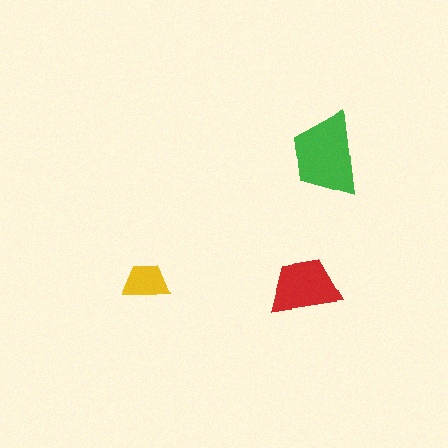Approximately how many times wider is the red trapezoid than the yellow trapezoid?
About 1.5 times wider.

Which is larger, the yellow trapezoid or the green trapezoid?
The green one.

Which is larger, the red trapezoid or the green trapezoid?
The green one.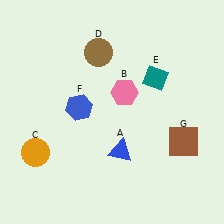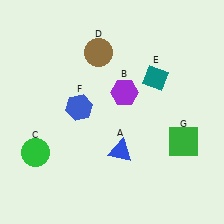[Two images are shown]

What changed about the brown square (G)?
In Image 1, G is brown. In Image 2, it changed to green.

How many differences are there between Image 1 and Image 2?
There are 3 differences between the two images.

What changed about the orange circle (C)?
In Image 1, C is orange. In Image 2, it changed to green.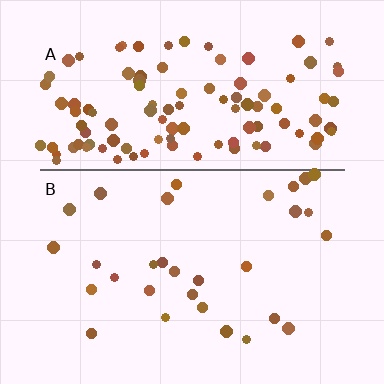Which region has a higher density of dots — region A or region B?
A (the top).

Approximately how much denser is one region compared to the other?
Approximately 3.8× — region A over region B.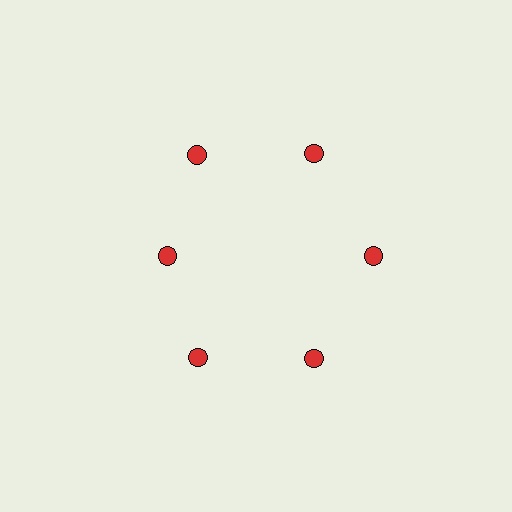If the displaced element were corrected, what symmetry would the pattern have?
It would have 6-fold rotational symmetry — the pattern would map onto itself every 60 degrees.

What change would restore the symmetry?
The symmetry would be restored by moving it outward, back onto the ring so that all 6 circles sit at equal angles and equal distance from the center.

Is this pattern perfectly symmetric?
No. The 6 red circles are arranged in a ring, but one element near the 9 o'clock position is pulled inward toward the center, breaking the 6-fold rotational symmetry.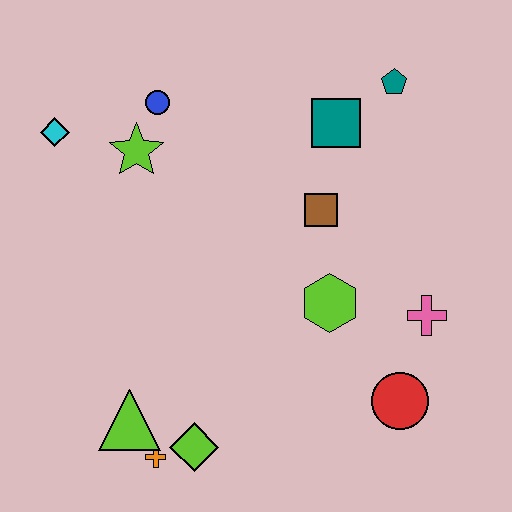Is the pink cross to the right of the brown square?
Yes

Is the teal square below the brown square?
No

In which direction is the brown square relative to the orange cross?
The brown square is above the orange cross.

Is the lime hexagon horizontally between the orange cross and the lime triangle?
No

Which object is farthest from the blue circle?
The red circle is farthest from the blue circle.